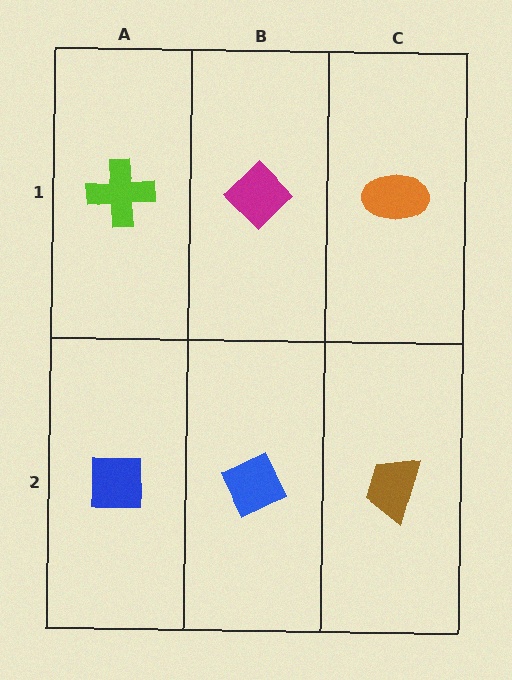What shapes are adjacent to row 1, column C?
A brown trapezoid (row 2, column C), a magenta diamond (row 1, column B).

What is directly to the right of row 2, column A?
A blue diamond.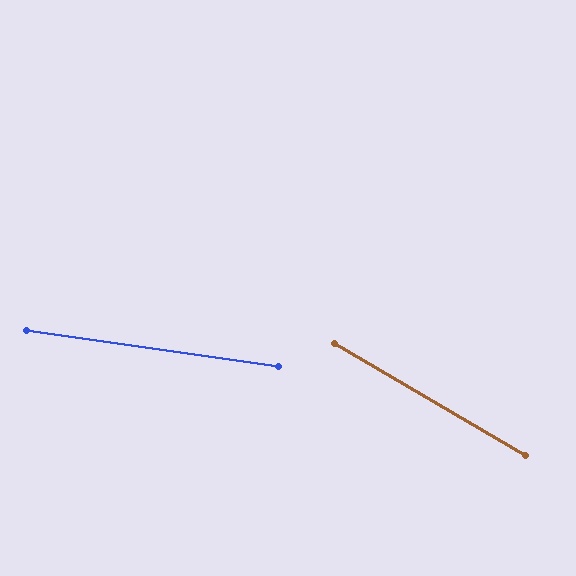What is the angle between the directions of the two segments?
Approximately 22 degrees.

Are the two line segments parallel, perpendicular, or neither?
Neither parallel nor perpendicular — they differ by about 22°.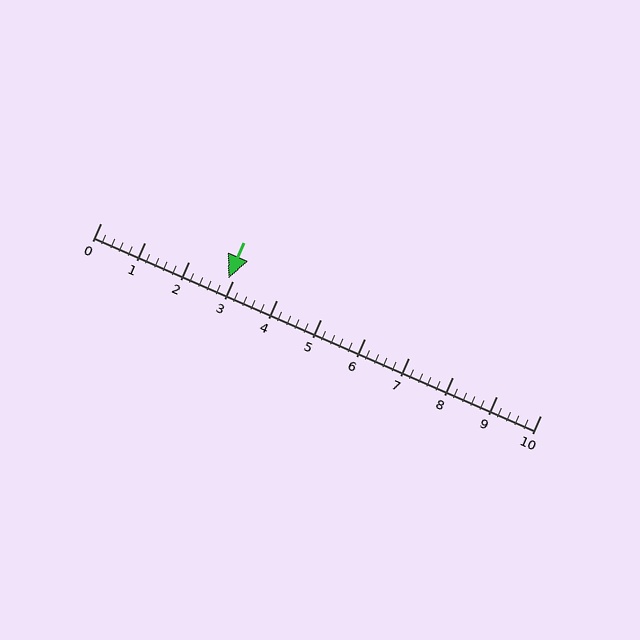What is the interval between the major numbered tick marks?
The major tick marks are spaced 1 units apart.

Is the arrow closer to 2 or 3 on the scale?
The arrow is closer to 3.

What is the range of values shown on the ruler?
The ruler shows values from 0 to 10.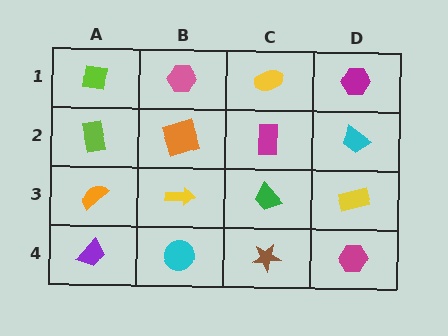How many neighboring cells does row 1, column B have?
3.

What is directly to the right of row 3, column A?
A yellow arrow.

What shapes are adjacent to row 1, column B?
An orange square (row 2, column B), a lime square (row 1, column A), a yellow ellipse (row 1, column C).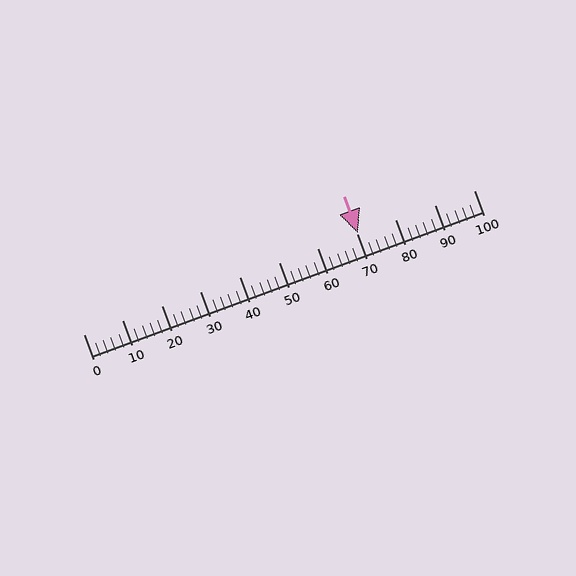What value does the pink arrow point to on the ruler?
The pink arrow points to approximately 70.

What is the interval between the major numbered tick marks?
The major tick marks are spaced 10 units apart.